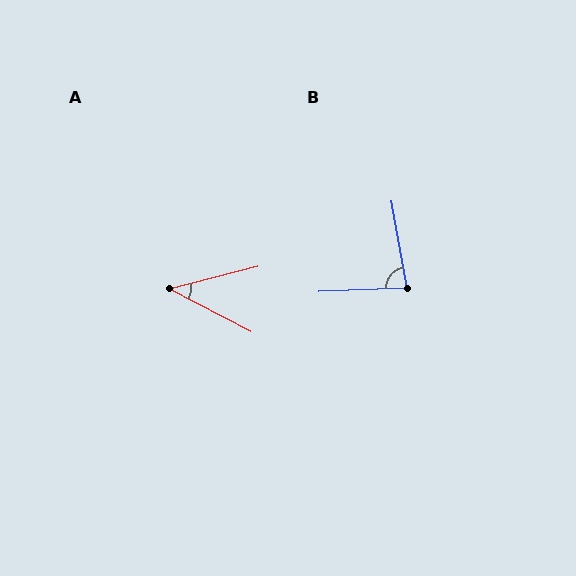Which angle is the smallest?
A, at approximately 42 degrees.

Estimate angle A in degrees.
Approximately 42 degrees.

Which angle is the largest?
B, at approximately 82 degrees.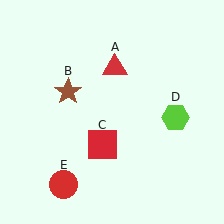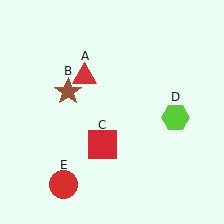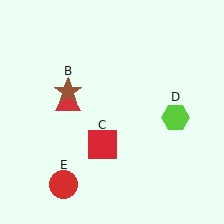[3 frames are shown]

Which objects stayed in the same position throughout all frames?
Brown star (object B) and red square (object C) and lime hexagon (object D) and red circle (object E) remained stationary.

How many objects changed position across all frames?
1 object changed position: red triangle (object A).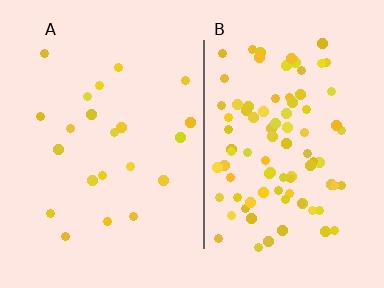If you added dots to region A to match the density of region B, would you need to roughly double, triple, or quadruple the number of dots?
Approximately quadruple.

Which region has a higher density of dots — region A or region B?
B (the right).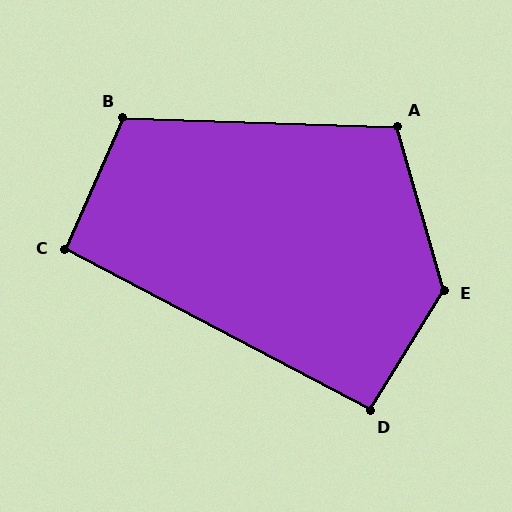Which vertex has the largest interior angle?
E, at approximately 132 degrees.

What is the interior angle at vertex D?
Approximately 94 degrees (approximately right).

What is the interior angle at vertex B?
Approximately 112 degrees (obtuse).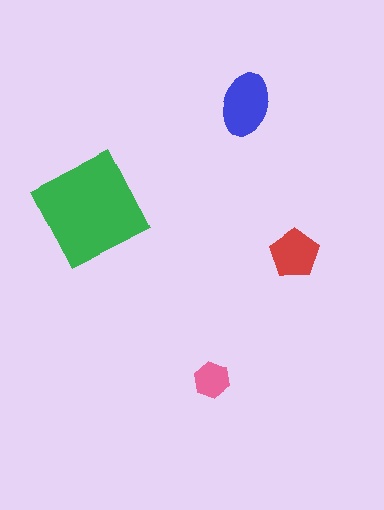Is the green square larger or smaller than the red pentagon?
Larger.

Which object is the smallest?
The pink hexagon.